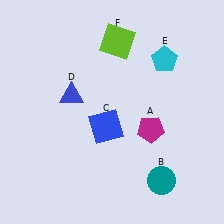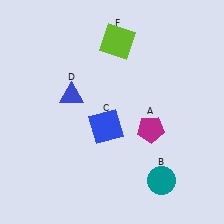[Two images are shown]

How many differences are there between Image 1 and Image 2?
There is 1 difference between the two images.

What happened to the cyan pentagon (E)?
The cyan pentagon (E) was removed in Image 2. It was in the top-right area of Image 1.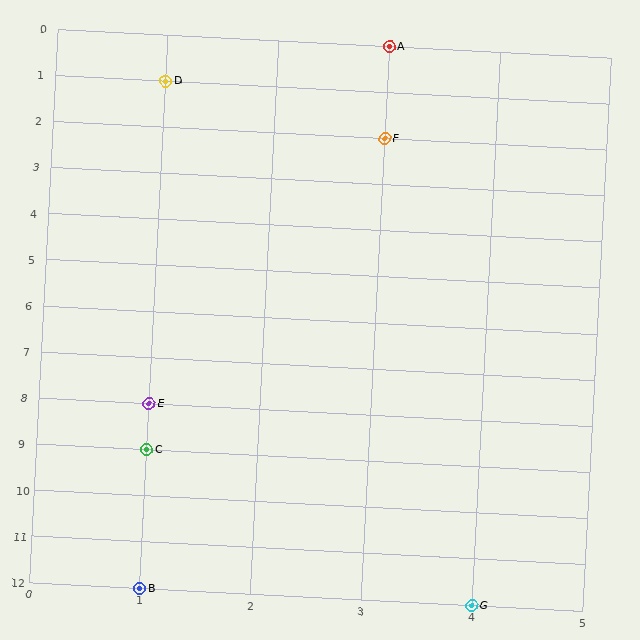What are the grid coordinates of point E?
Point E is at grid coordinates (1, 8).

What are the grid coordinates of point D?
Point D is at grid coordinates (1, 1).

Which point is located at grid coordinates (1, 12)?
Point B is at (1, 12).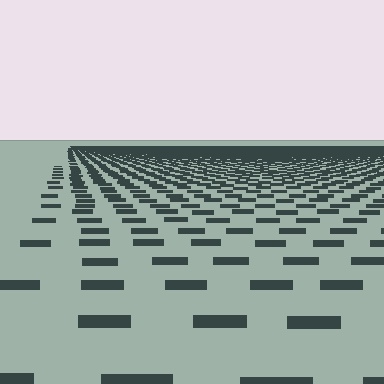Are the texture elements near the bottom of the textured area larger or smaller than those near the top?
Larger. Near the bottom, elements are closer to the viewer and appear at a bigger on-screen size.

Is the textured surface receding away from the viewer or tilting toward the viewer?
The surface is receding away from the viewer. Texture elements get smaller and denser toward the top.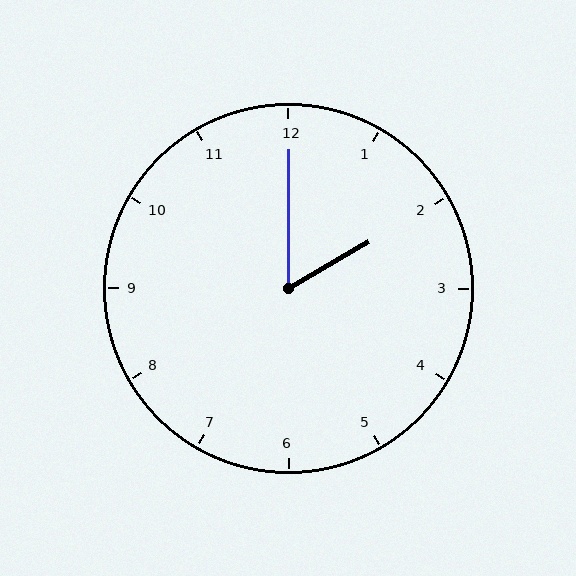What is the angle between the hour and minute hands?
Approximately 60 degrees.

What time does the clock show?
2:00.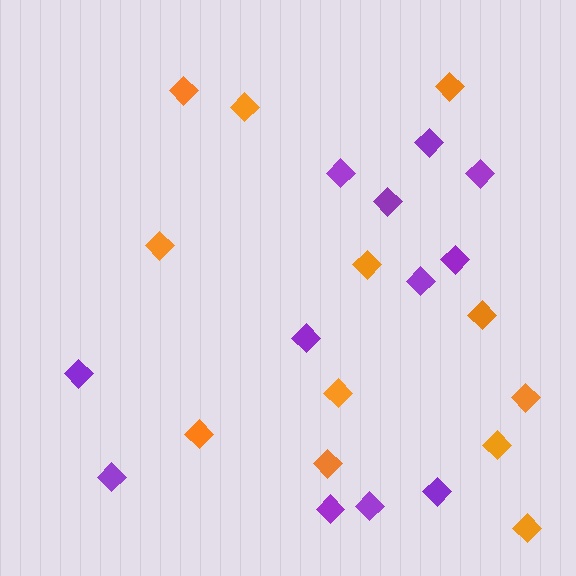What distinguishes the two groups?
There are 2 groups: one group of purple diamonds (12) and one group of orange diamonds (12).